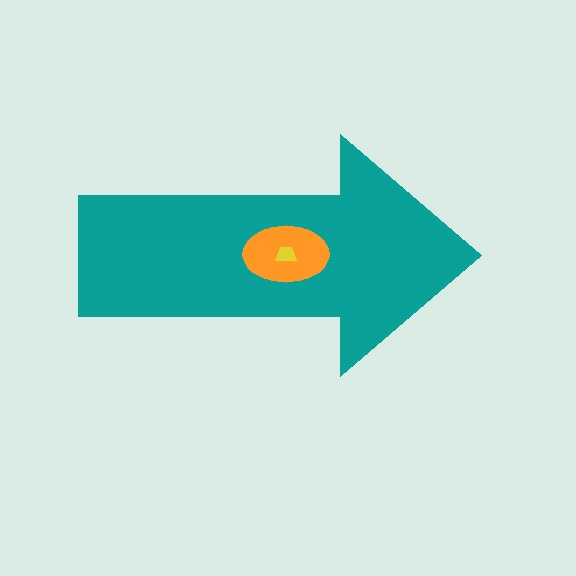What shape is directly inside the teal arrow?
The orange ellipse.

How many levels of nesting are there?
3.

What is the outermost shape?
The teal arrow.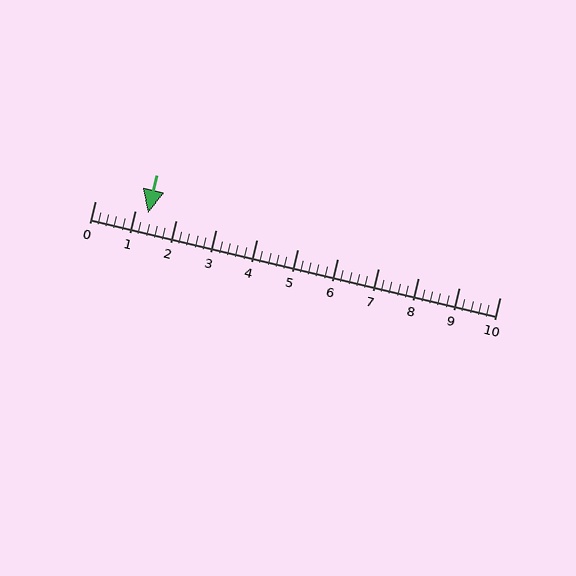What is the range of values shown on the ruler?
The ruler shows values from 0 to 10.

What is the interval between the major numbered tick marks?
The major tick marks are spaced 1 units apart.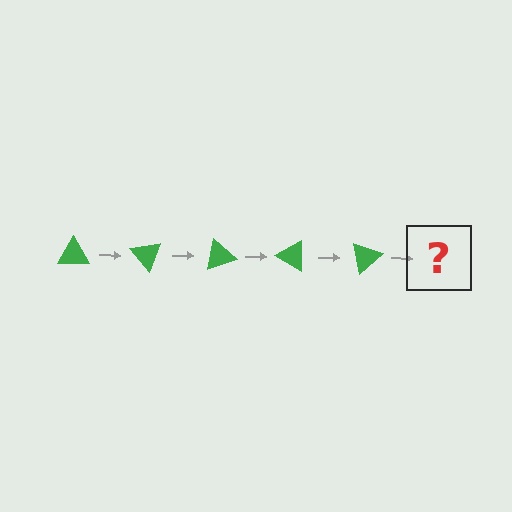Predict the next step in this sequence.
The next step is a green triangle rotated 250 degrees.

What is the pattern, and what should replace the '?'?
The pattern is that the triangle rotates 50 degrees each step. The '?' should be a green triangle rotated 250 degrees.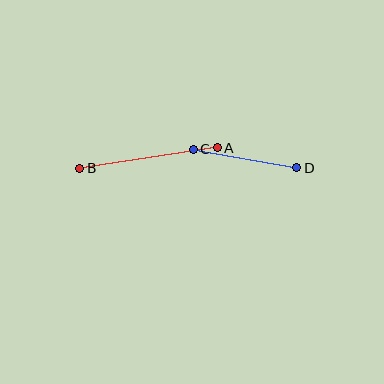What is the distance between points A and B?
The distance is approximately 139 pixels.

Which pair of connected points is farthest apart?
Points A and B are farthest apart.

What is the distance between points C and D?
The distance is approximately 105 pixels.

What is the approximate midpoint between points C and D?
The midpoint is at approximately (245, 158) pixels.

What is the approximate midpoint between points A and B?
The midpoint is at approximately (149, 158) pixels.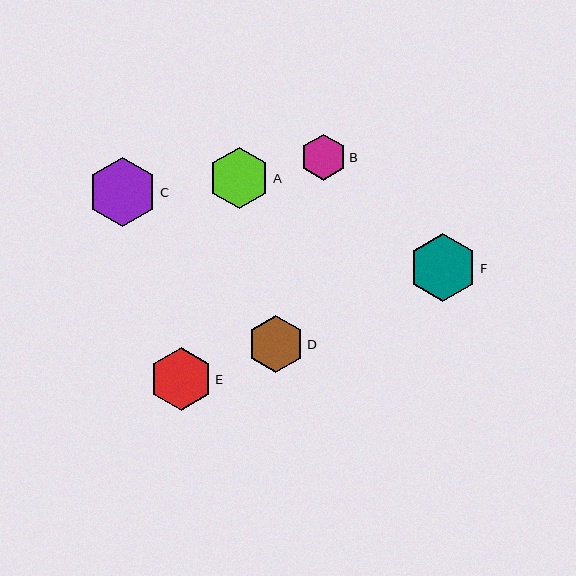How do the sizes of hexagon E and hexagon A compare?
Hexagon E and hexagon A are approximately the same size.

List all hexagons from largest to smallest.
From largest to smallest: C, F, E, A, D, B.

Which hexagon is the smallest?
Hexagon B is the smallest with a size of approximately 46 pixels.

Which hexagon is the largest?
Hexagon C is the largest with a size of approximately 69 pixels.